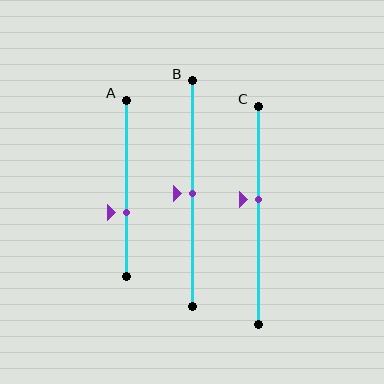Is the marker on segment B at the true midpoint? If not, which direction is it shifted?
Yes, the marker on segment B is at the true midpoint.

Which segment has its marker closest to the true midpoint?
Segment B has its marker closest to the true midpoint.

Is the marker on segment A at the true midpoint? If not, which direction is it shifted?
No, the marker on segment A is shifted downward by about 14% of the segment length.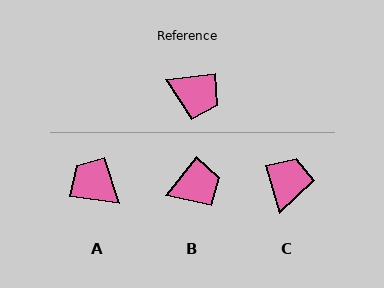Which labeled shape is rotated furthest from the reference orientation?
A, about 165 degrees away.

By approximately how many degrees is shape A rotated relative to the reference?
Approximately 165 degrees counter-clockwise.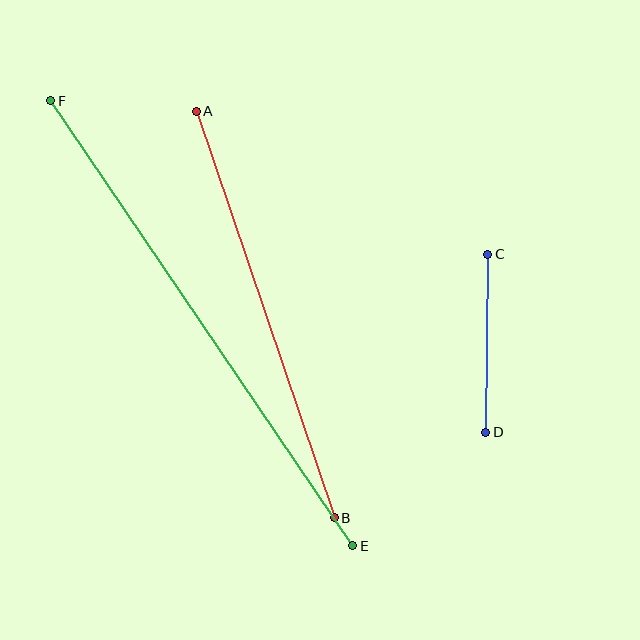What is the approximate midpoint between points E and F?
The midpoint is at approximately (202, 323) pixels.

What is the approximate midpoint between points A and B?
The midpoint is at approximately (265, 314) pixels.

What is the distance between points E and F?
The distance is approximately 538 pixels.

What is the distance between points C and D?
The distance is approximately 178 pixels.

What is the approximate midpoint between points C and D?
The midpoint is at approximately (487, 343) pixels.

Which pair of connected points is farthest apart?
Points E and F are farthest apart.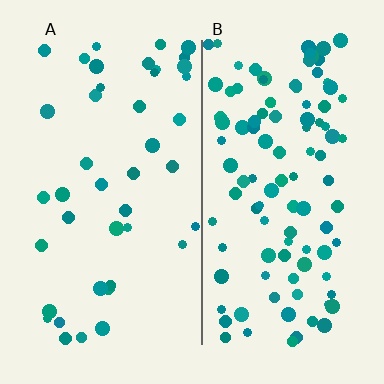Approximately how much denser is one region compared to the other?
Approximately 2.5× — region B over region A.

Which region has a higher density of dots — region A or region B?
B (the right).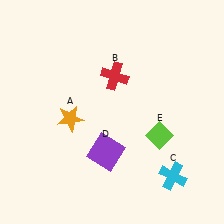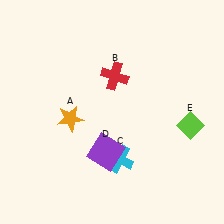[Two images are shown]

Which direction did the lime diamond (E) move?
The lime diamond (E) moved right.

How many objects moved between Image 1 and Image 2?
2 objects moved between the two images.